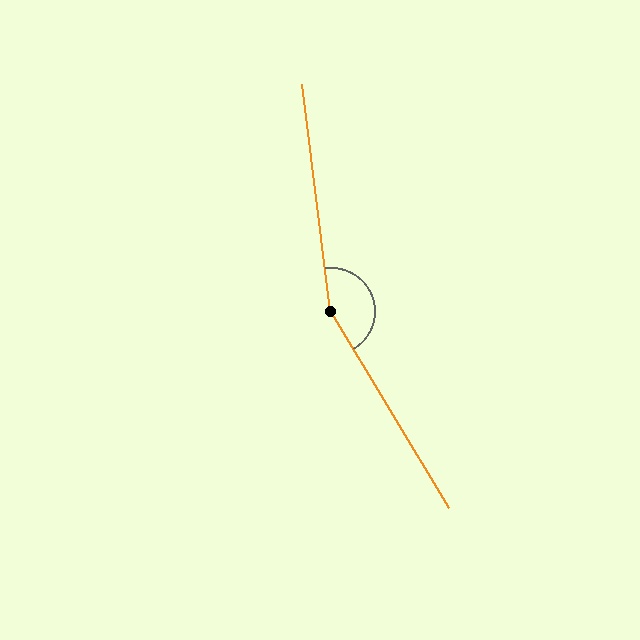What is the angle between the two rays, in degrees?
Approximately 156 degrees.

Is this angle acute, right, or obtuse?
It is obtuse.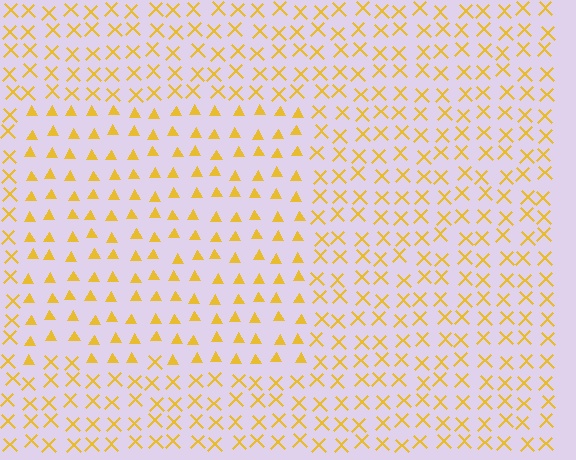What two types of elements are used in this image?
The image uses triangles inside the rectangle region and X marks outside it.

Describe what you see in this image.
The image is filled with small yellow elements arranged in a uniform grid. A rectangle-shaped region contains triangles, while the surrounding area contains X marks. The boundary is defined purely by the change in element shape.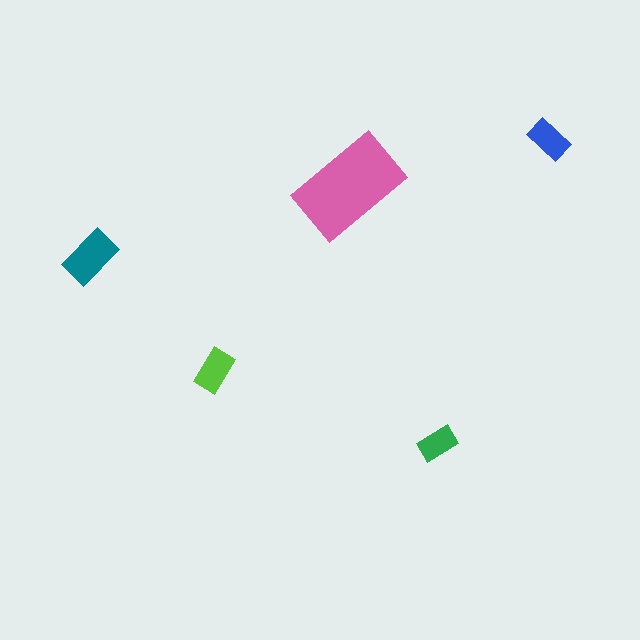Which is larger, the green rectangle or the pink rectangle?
The pink one.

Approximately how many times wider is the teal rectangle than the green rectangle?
About 1.5 times wider.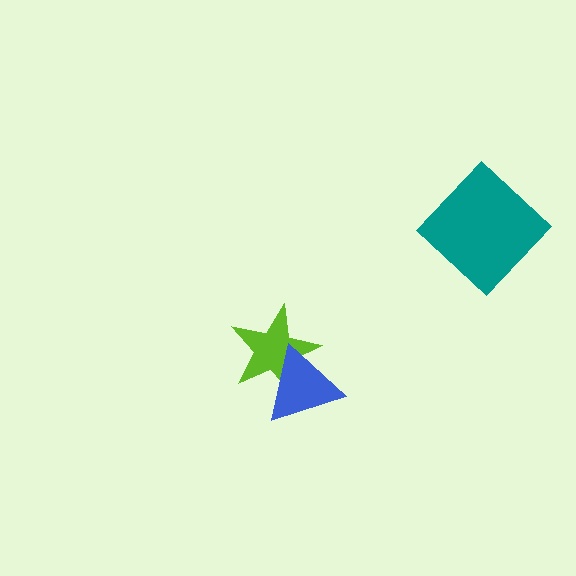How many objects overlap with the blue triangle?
1 object overlaps with the blue triangle.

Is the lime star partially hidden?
Yes, it is partially covered by another shape.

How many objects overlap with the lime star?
1 object overlaps with the lime star.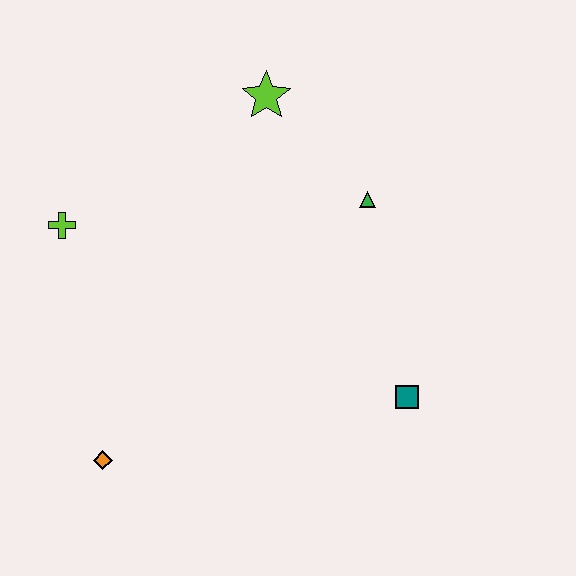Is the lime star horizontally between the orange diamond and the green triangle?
Yes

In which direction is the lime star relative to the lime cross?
The lime star is to the right of the lime cross.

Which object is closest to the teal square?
The green triangle is closest to the teal square.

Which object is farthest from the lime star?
The orange diamond is farthest from the lime star.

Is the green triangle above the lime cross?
Yes